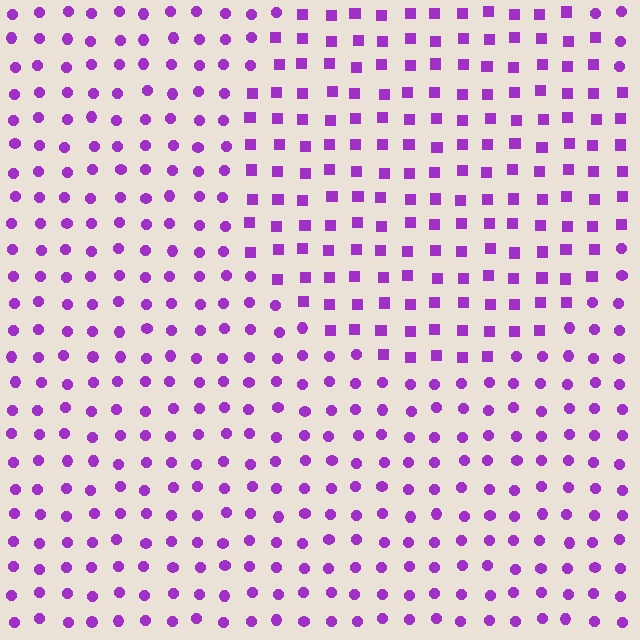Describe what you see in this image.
The image is filled with small purple elements arranged in a uniform grid. A circle-shaped region contains squares, while the surrounding area contains circles. The boundary is defined purely by the change in element shape.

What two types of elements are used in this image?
The image uses squares inside the circle region and circles outside it.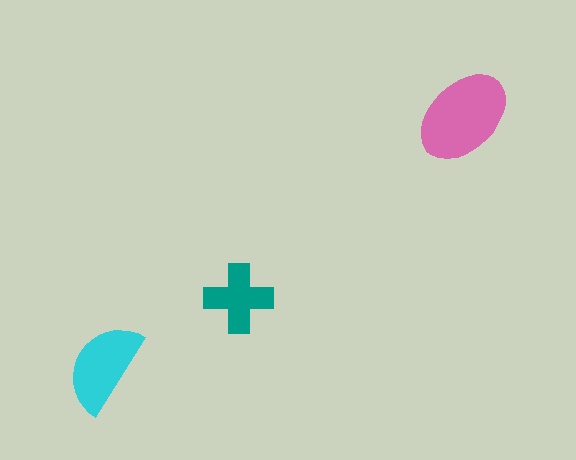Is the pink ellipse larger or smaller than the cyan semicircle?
Larger.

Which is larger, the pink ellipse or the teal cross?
The pink ellipse.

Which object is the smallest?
The teal cross.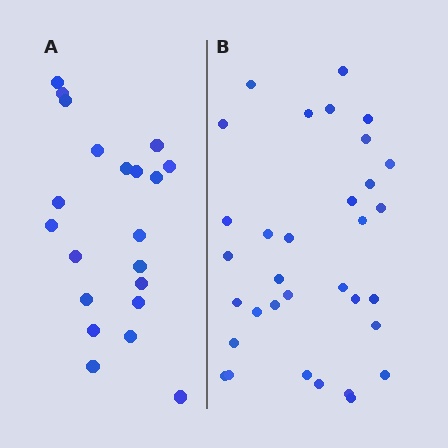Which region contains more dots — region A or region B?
Region B (the right region) has more dots.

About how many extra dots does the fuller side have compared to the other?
Region B has roughly 12 or so more dots than region A.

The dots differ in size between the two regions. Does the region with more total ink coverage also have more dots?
No. Region A has more total ink coverage because its dots are larger, but region B actually contains more individual dots. Total area can be misleading — the number of items is what matters here.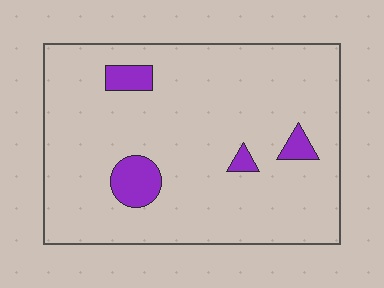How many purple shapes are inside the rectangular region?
4.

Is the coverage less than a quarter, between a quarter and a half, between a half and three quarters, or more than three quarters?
Less than a quarter.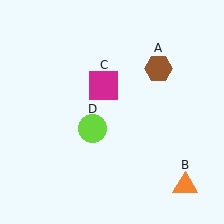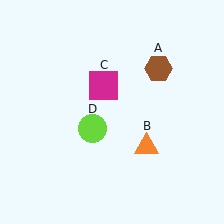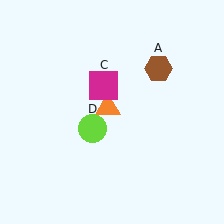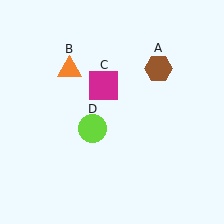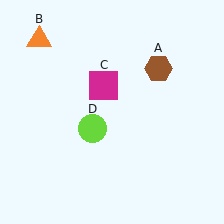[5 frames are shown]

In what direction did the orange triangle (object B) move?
The orange triangle (object B) moved up and to the left.